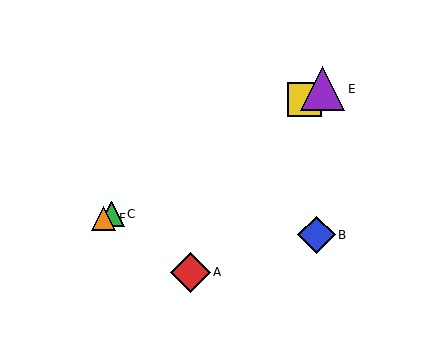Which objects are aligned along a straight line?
Objects C, D, E, F are aligned along a straight line.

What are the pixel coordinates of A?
Object A is at (190, 272).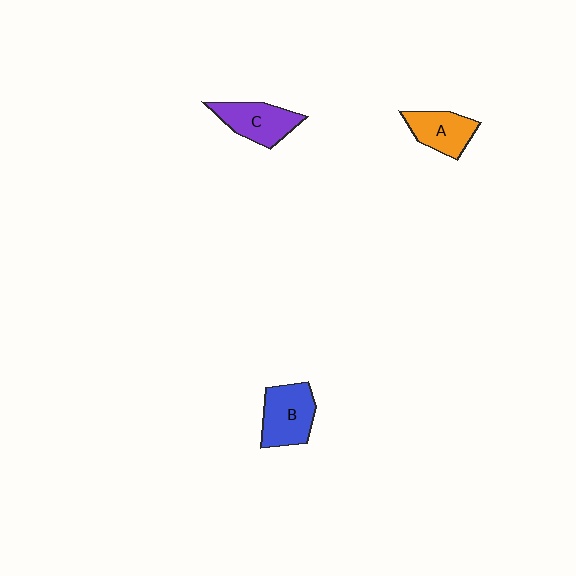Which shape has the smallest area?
Shape A (orange).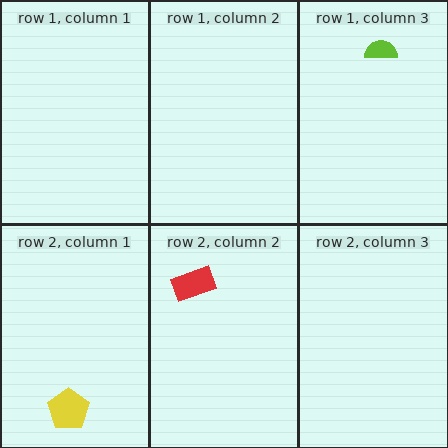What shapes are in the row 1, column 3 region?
The lime semicircle.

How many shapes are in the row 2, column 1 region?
1.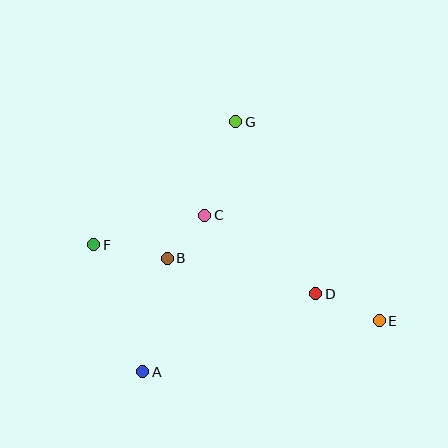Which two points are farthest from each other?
Points E and F are farthest from each other.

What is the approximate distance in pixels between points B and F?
The distance between B and F is approximately 75 pixels.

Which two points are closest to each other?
Points B and C are closest to each other.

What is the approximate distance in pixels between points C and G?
The distance between C and G is approximately 98 pixels.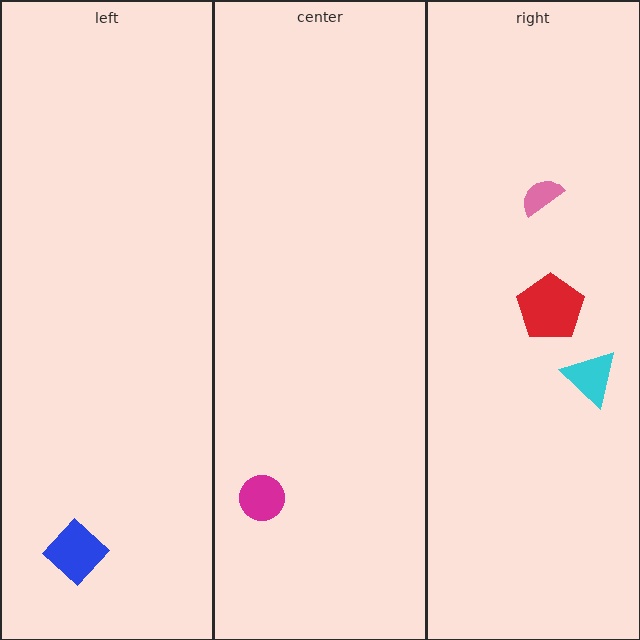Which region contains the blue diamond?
The left region.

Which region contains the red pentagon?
The right region.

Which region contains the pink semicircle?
The right region.